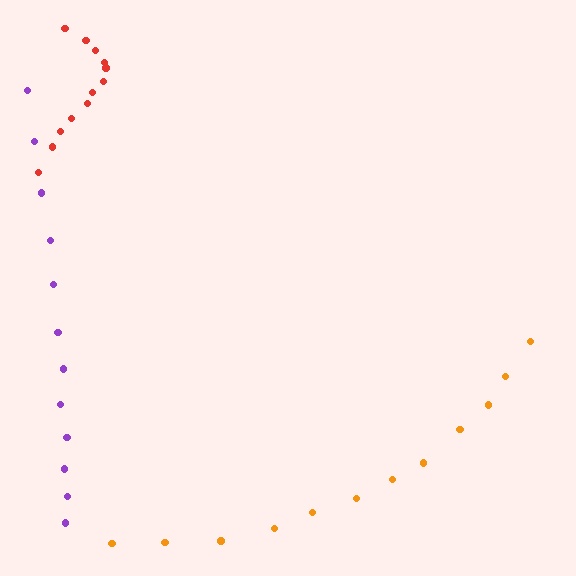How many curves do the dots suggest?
There are 3 distinct paths.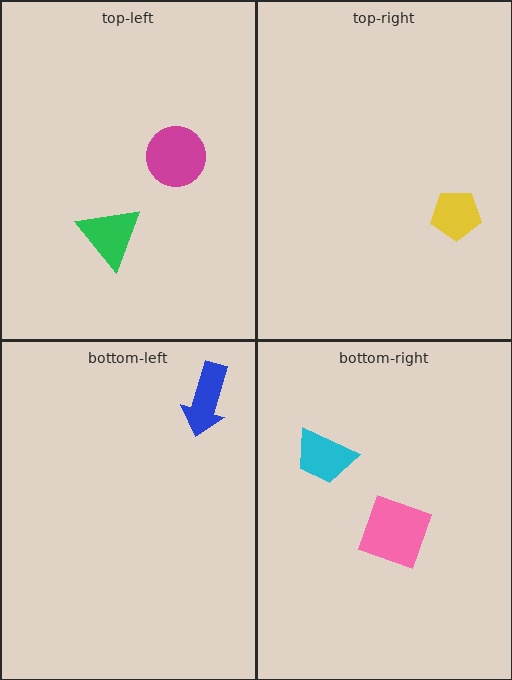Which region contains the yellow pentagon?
The top-right region.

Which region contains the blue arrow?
The bottom-left region.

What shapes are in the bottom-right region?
The cyan trapezoid, the pink square.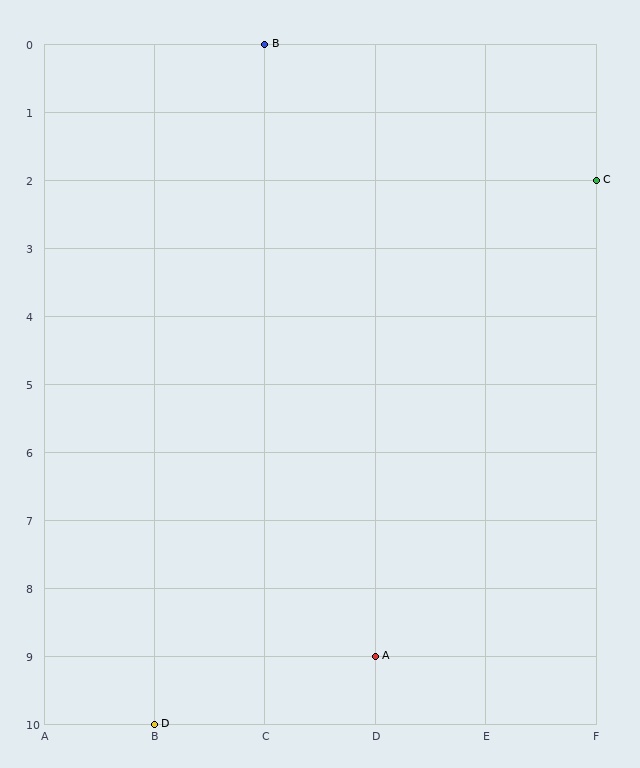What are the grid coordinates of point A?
Point A is at grid coordinates (D, 9).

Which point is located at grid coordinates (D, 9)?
Point A is at (D, 9).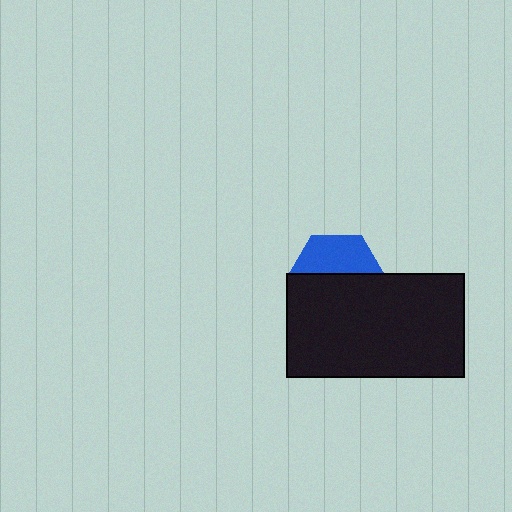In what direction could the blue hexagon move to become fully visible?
The blue hexagon could move up. That would shift it out from behind the black rectangle entirely.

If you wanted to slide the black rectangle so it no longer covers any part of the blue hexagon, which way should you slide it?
Slide it down — that is the most direct way to separate the two shapes.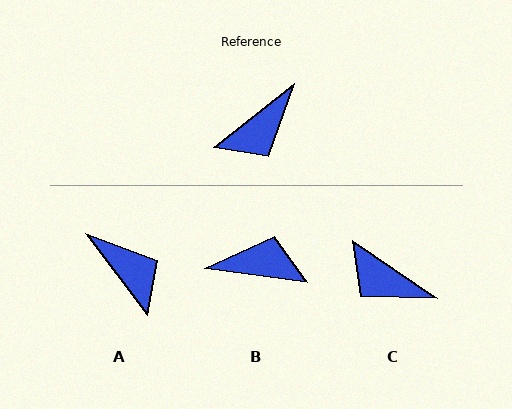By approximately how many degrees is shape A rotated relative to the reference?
Approximately 88 degrees counter-clockwise.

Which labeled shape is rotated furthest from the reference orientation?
B, about 134 degrees away.